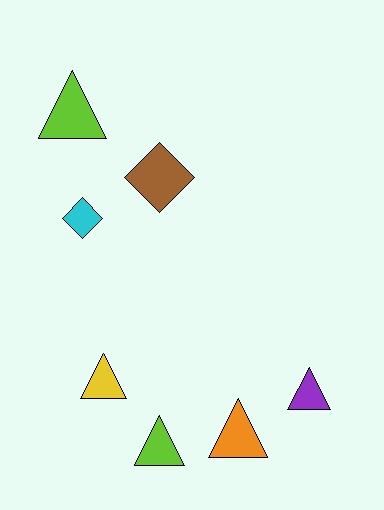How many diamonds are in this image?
There are 2 diamonds.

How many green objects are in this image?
There are no green objects.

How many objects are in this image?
There are 7 objects.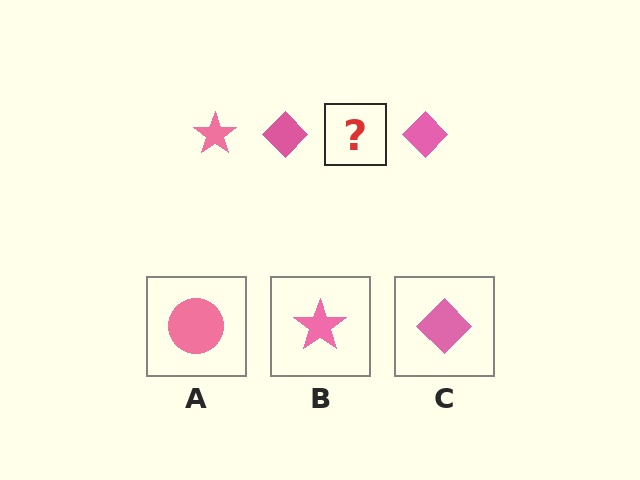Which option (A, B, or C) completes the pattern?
B.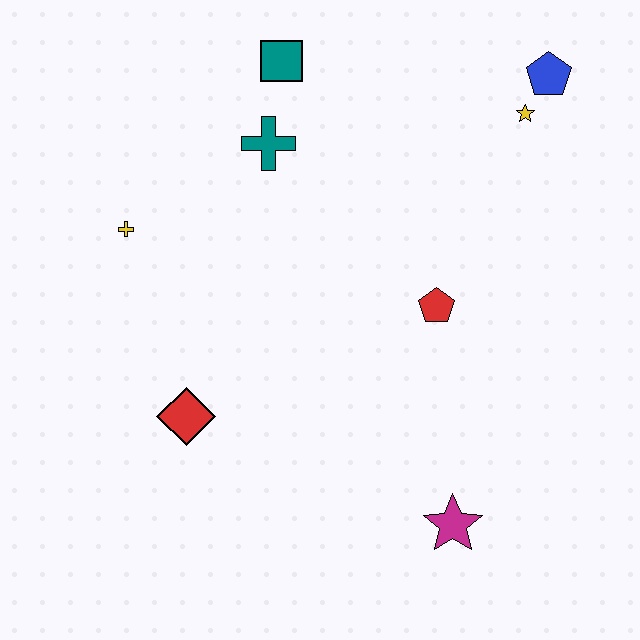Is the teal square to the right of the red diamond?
Yes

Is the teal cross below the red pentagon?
No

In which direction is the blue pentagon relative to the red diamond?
The blue pentagon is to the right of the red diamond.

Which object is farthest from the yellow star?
The red diamond is farthest from the yellow star.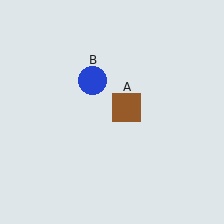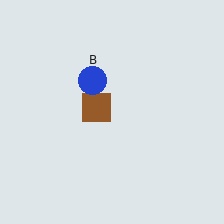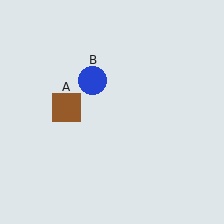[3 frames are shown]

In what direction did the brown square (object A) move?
The brown square (object A) moved left.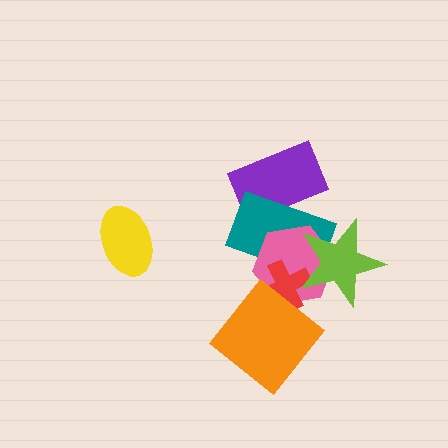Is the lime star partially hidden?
No, no other shape covers it.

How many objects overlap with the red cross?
4 objects overlap with the red cross.